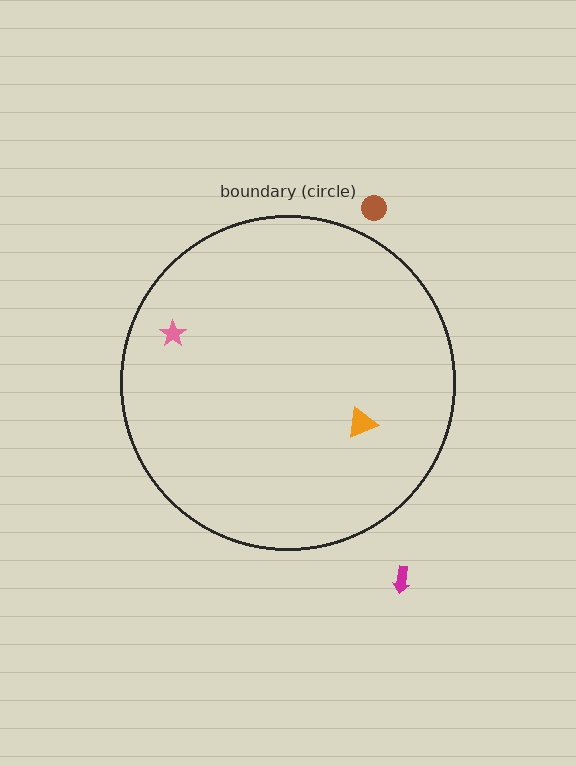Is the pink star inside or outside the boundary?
Inside.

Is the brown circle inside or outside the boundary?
Outside.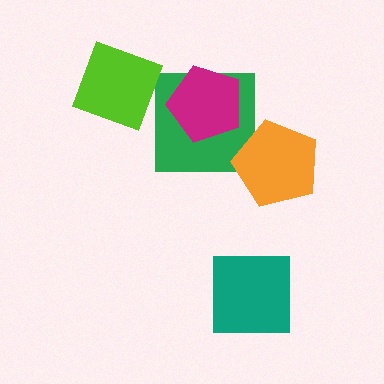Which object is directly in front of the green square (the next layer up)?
The orange pentagon is directly in front of the green square.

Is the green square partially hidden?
Yes, it is partially covered by another shape.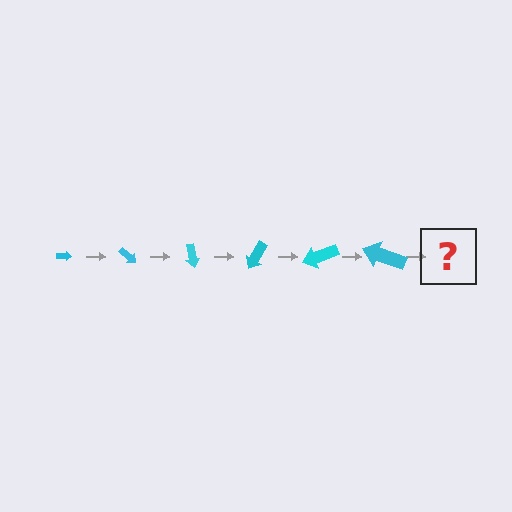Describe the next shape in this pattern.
It should be an arrow, larger than the previous one and rotated 240 degrees from the start.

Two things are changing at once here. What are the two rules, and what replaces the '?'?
The two rules are that the arrow grows larger each step and it rotates 40 degrees each step. The '?' should be an arrow, larger than the previous one and rotated 240 degrees from the start.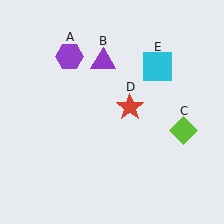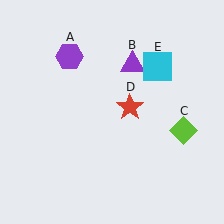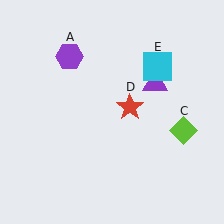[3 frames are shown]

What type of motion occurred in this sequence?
The purple triangle (object B) rotated clockwise around the center of the scene.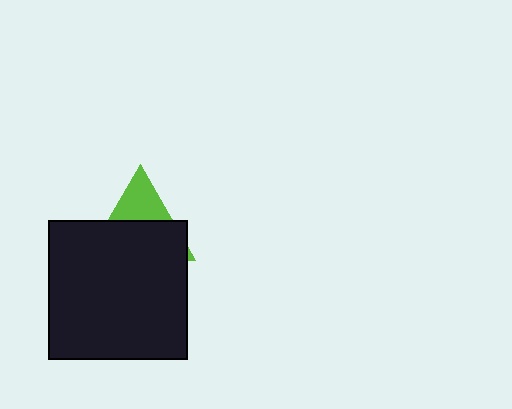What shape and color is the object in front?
The object in front is a black square.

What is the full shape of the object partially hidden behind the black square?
The partially hidden object is a lime triangle.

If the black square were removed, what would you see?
You would see the complete lime triangle.